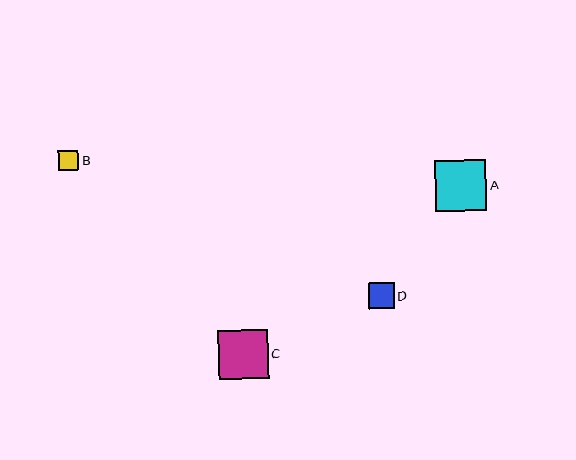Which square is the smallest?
Square B is the smallest with a size of approximately 20 pixels.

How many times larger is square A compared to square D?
Square A is approximately 2.0 times the size of square D.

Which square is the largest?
Square A is the largest with a size of approximately 51 pixels.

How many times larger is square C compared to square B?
Square C is approximately 2.4 times the size of square B.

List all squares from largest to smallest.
From largest to smallest: A, C, D, B.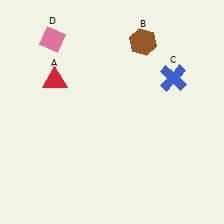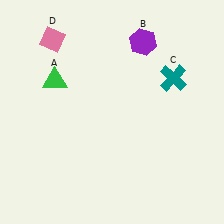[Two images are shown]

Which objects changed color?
A changed from red to green. B changed from brown to purple. C changed from blue to teal.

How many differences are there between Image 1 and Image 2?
There are 3 differences between the two images.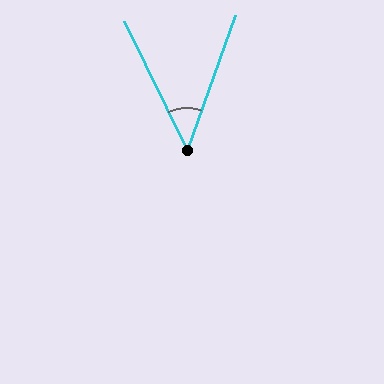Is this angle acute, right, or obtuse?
It is acute.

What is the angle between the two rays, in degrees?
Approximately 46 degrees.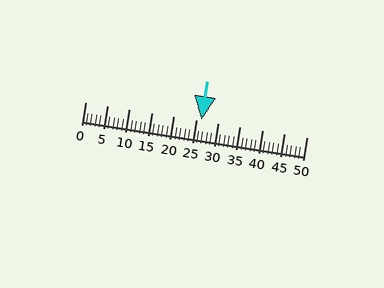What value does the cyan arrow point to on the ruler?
The cyan arrow points to approximately 26.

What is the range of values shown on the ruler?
The ruler shows values from 0 to 50.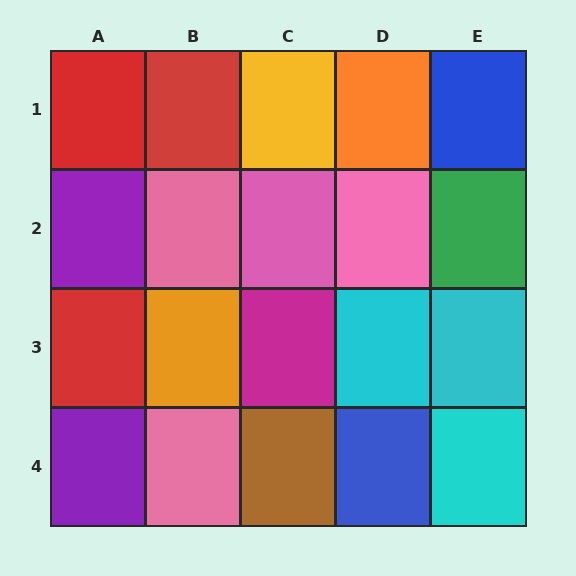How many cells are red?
3 cells are red.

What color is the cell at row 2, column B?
Pink.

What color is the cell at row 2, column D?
Pink.